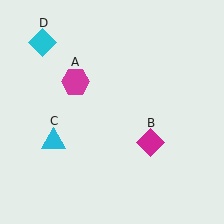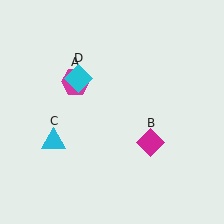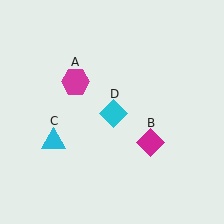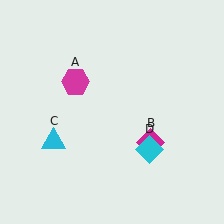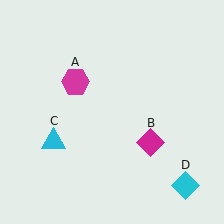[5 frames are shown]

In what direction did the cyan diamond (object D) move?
The cyan diamond (object D) moved down and to the right.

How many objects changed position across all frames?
1 object changed position: cyan diamond (object D).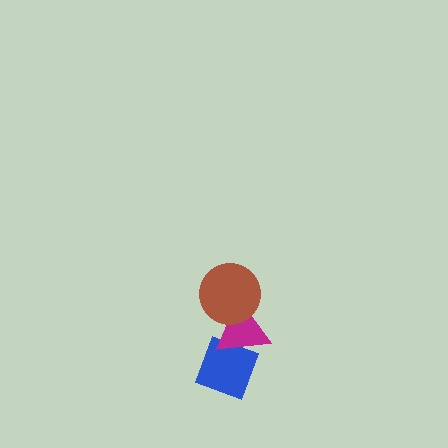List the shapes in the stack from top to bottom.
From top to bottom: the brown circle, the magenta triangle, the blue diamond.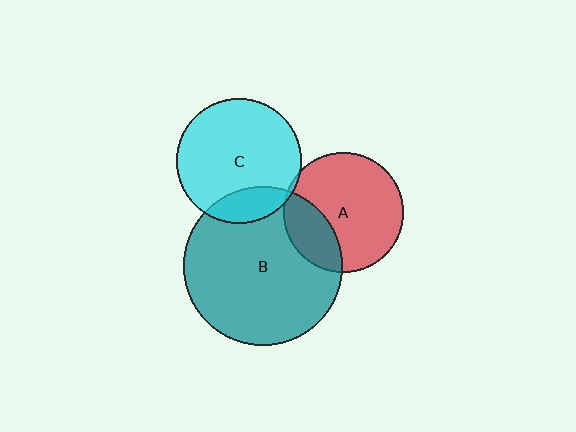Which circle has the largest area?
Circle B (teal).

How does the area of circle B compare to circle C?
Approximately 1.6 times.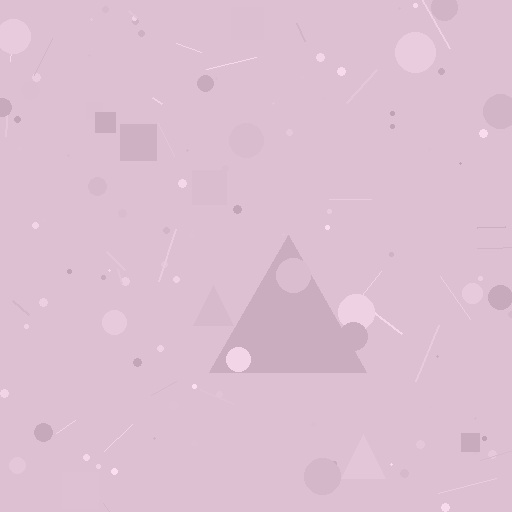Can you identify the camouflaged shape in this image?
The camouflaged shape is a triangle.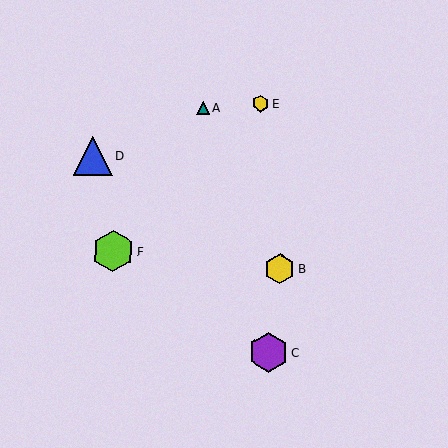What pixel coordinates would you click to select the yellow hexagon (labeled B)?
Click at (280, 268) to select the yellow hexagon B.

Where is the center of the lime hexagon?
The center of the lime hexagon is at (113, 251).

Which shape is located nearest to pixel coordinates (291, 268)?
The yellow hexagon (labeled B) at (280, 268) is nearest to that location.